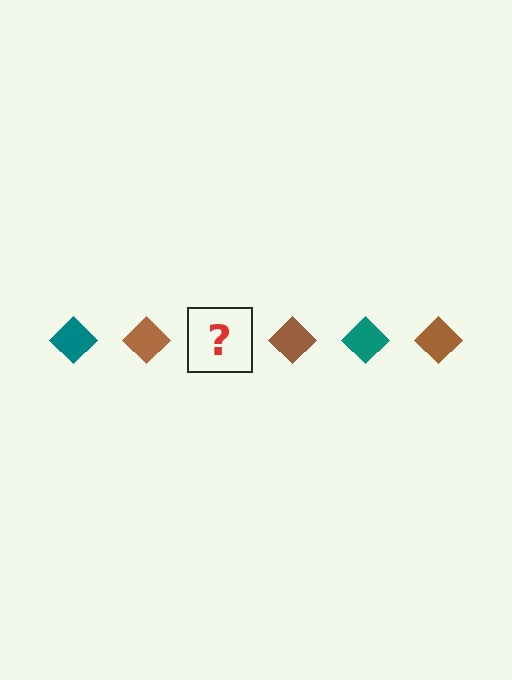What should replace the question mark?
The question mark should be replaced with a teal diamond.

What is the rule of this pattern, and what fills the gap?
The rule is that the pattern cycles through teal, brown diamonds. The gap should be filled with a teal diamond.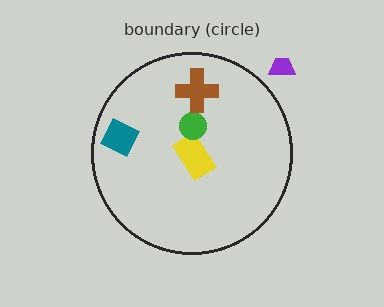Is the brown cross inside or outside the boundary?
Inside.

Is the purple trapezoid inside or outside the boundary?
Outside.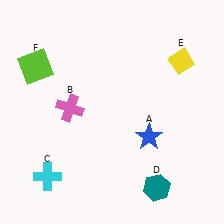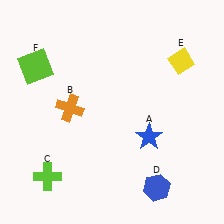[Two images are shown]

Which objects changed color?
B changed from pink to orange. C changed from cyan to lime. D changed from teal to blue.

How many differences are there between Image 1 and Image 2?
There are 3 differences between the two images.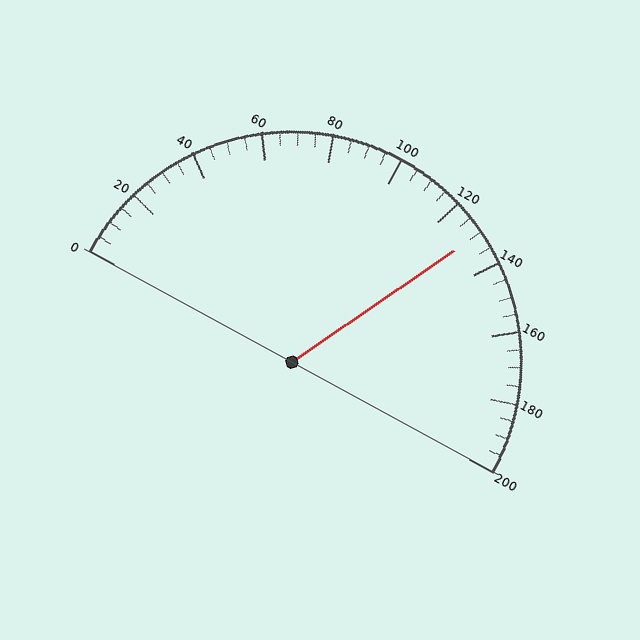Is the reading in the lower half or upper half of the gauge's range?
The reading is in the upper half of the range (0 to 200).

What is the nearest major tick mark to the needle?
The nearest major tick mark is 120.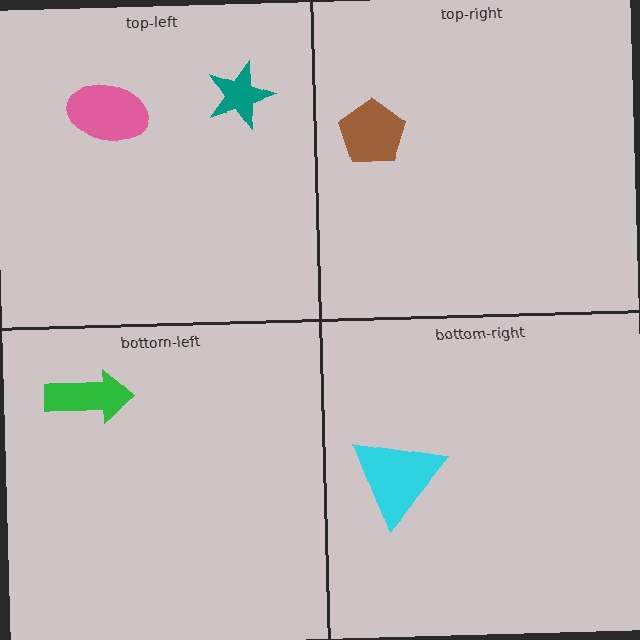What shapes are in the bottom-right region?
The cyan triangle.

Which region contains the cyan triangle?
The bottom-right region.